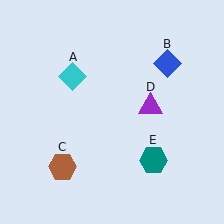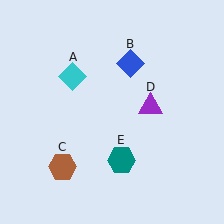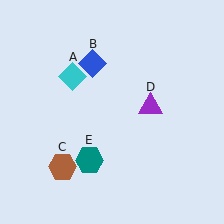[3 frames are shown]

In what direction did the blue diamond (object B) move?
The blue diamond (object B) moved left.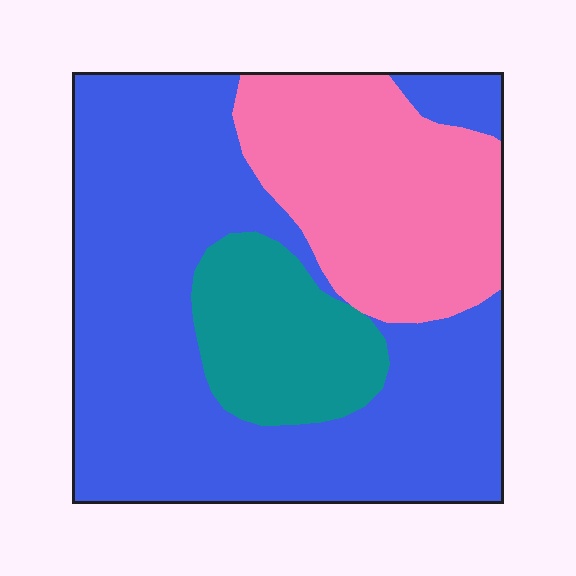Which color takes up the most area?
Blue, at roughly 60%.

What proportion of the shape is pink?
Pink covers 26% of the shape.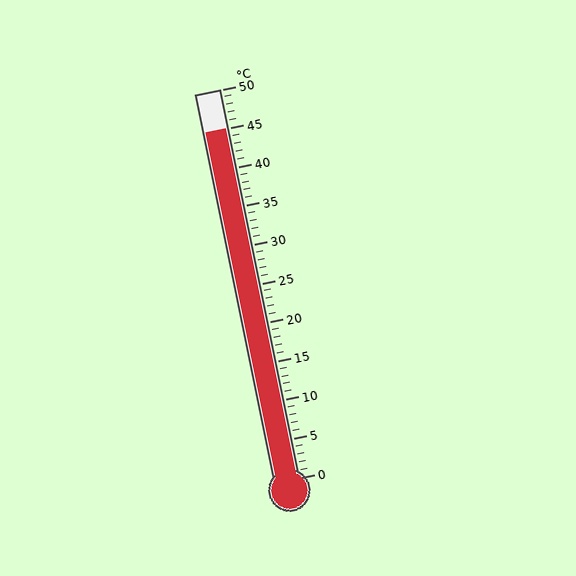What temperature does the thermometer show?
The thermometer shows approximately 45°C.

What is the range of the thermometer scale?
The thermometer scale ranges from 0°C to 50°C.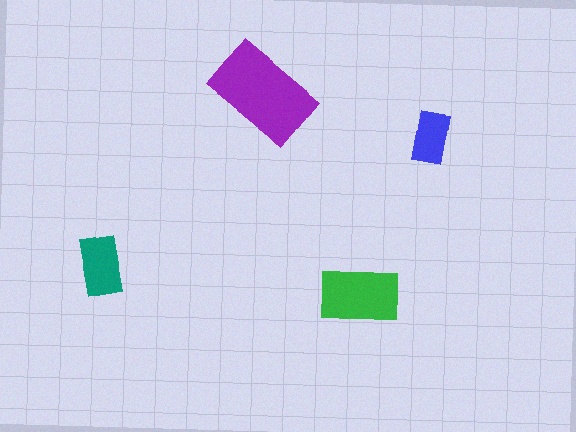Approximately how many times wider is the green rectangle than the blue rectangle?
About 1.5 times wider.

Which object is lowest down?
The green rectangle is bottommost.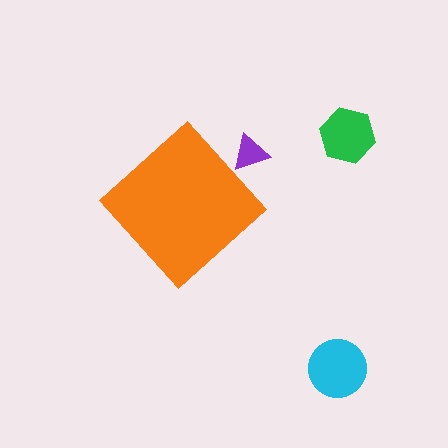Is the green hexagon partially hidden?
No, the green hexagon is fully visible.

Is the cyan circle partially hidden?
No, the cyan circle is fully visible.